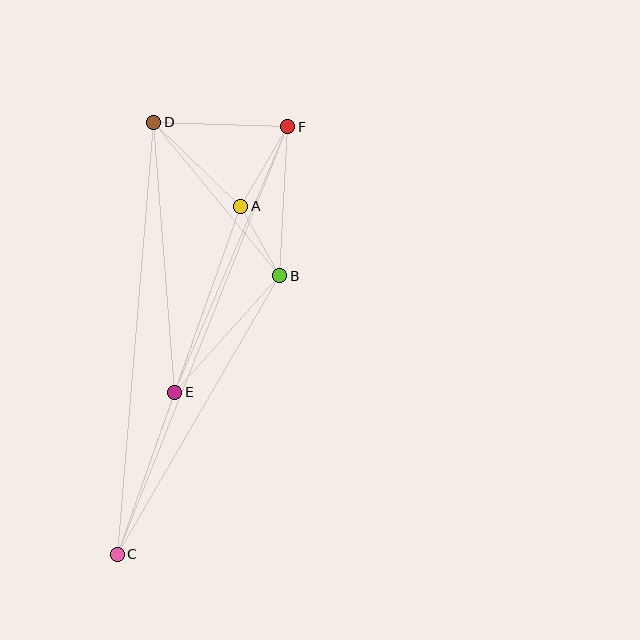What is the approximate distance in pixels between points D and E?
The distance between D and E is approximately 271 pixels.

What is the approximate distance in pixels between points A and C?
The distance between A and C is approximately 369 pixels.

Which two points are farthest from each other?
Points C and F are farthest from each other.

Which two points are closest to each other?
Points A and B are closest to each other.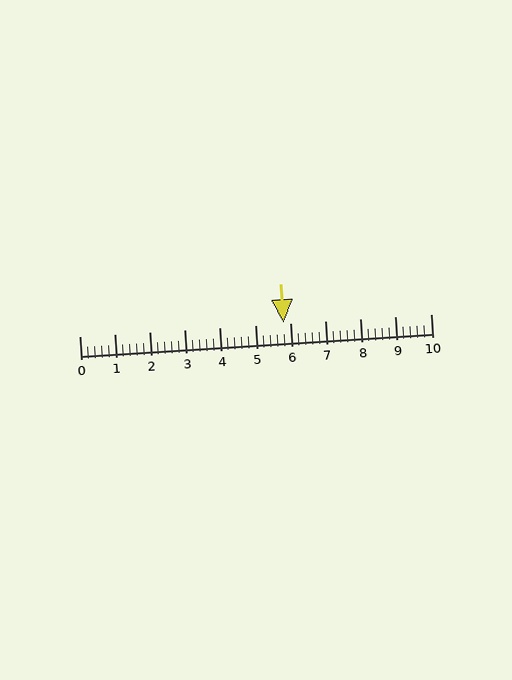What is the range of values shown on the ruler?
The ruler shows values from 0 to 10.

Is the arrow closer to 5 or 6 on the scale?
The arrow is closer to 6.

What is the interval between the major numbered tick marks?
The major tick marks are spaced 1 units apart.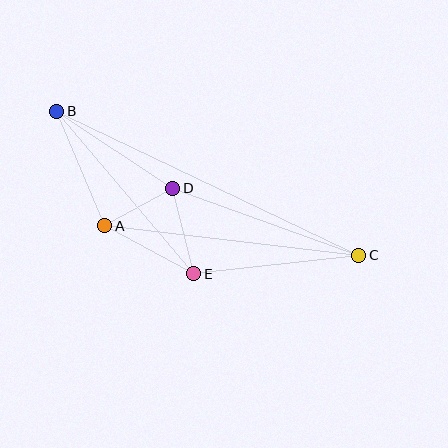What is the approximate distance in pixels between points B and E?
The distance between B and E is approximately 213 pixels.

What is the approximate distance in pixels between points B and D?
The distance between B and D is approximately 139 pixels.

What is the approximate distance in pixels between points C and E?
The distance between C and E is approximately 166 pixels.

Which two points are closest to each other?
Points A and D are closest to each other.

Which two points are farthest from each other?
Points B and C are farthest from each other.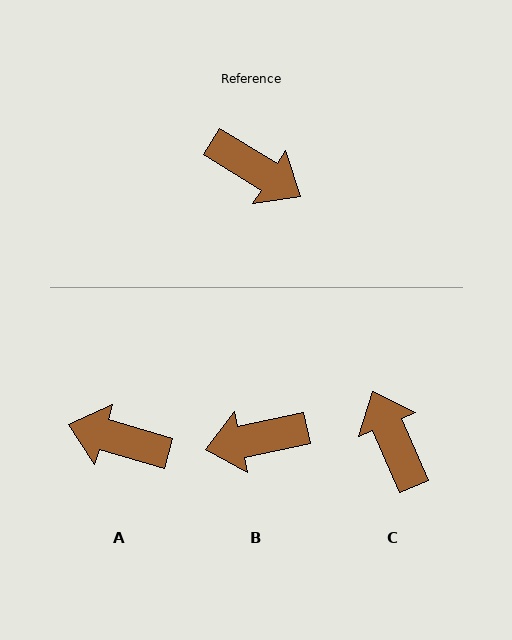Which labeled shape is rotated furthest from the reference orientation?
A, about 165 degrees away.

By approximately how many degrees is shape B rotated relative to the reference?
Approximately 136 degrees clockwise.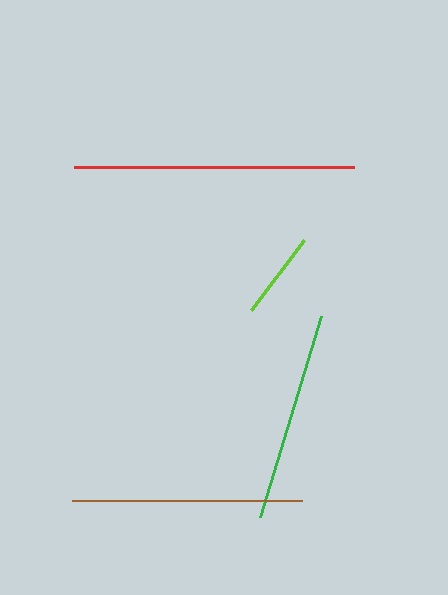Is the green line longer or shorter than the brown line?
The brown line is longer than the green line.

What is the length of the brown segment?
The brown segment is approximately 230 pixels long.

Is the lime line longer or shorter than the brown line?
The brown line is longer than the lime line.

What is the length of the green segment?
The green segment is approximately 209 pixels long.